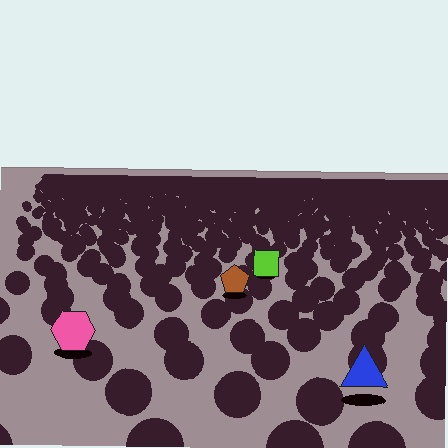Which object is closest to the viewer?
The blue triangle is closest. The texture marks near it are larger and more spread out.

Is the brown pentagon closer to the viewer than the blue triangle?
No. The blue triangle is closer — you can tell from the texture gradient: the ground texture is coarser near it.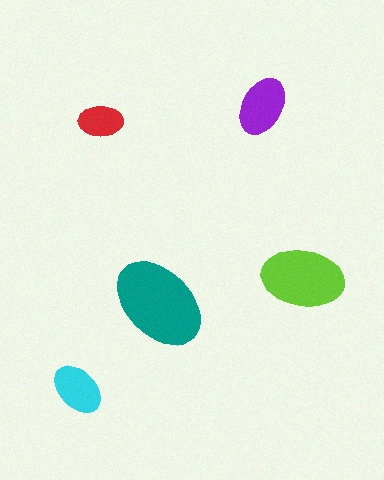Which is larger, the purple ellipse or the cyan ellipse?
The purple one.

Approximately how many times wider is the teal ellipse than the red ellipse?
About 2 times wider.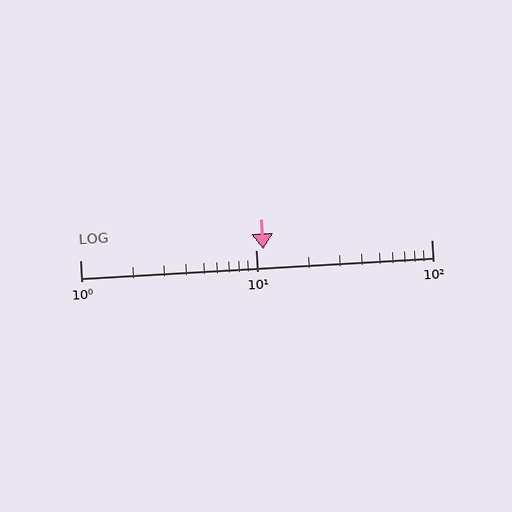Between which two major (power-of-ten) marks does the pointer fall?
The pointer is between 10 and 100.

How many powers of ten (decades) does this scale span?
The scale spans 2 decades, from 1 to 100.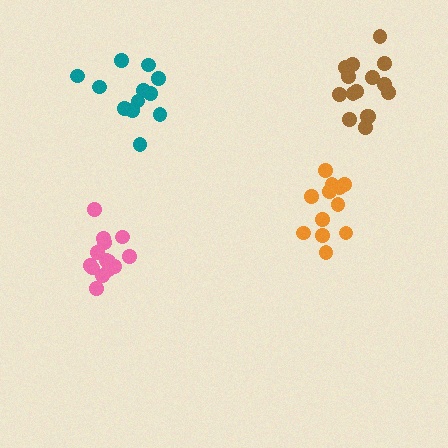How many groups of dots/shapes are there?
There are 4 groups.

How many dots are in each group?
Group 1: 12 dots, Group 2: 14 dots, Group 3: 12 dots, Group 4: 15 dots (53 total).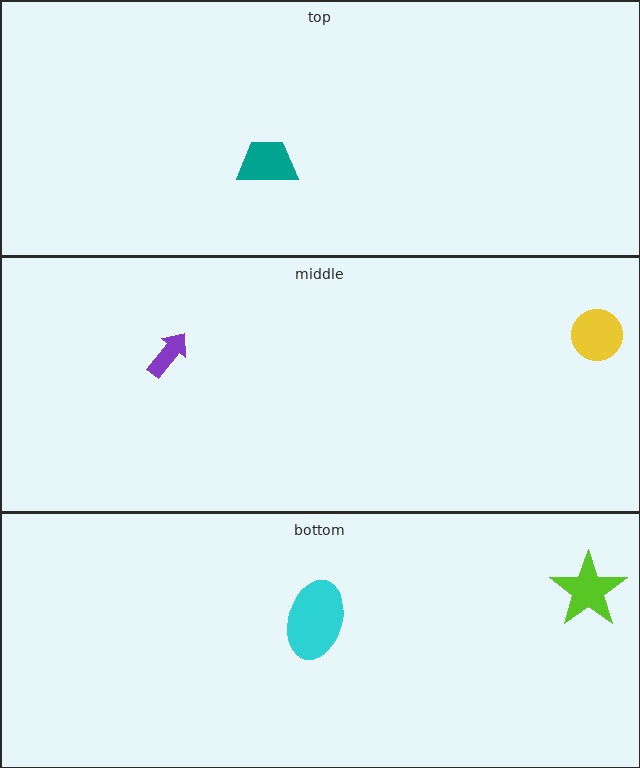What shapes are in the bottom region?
The cyan ellipse, the lime star.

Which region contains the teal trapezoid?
The top region.